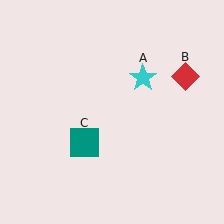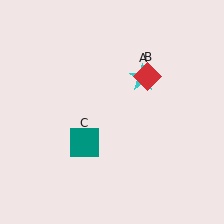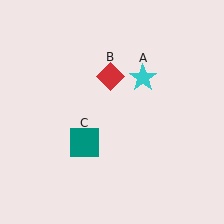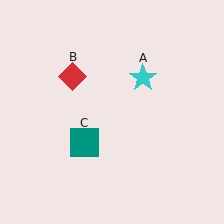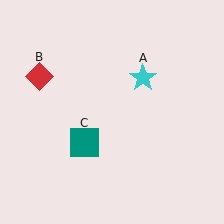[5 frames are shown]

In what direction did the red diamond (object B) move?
The red diamond (object B) moved left.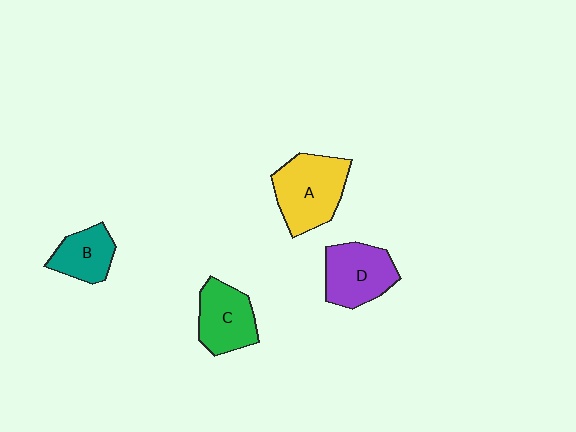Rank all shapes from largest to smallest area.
From largest to smallest: A (yellow), D (purple), C (green), B (teal).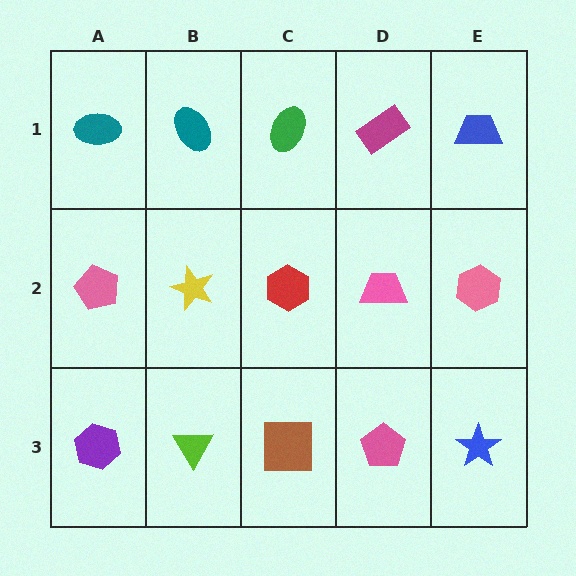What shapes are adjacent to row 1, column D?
A pink trapezoid (row 2, column D), a green ellipse (row 1, column C), a blue trapezoid (row 1, column E).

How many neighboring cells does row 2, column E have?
3.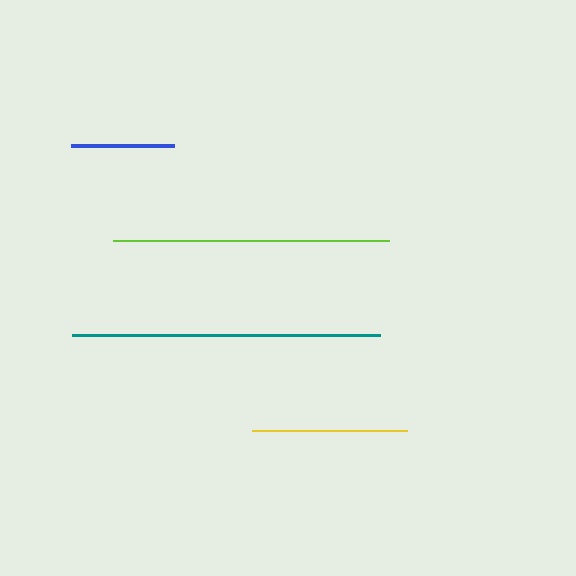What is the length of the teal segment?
The teal segment is approximately 308 pixels long.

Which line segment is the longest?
The teal line is the longest at approximately 308 pixels.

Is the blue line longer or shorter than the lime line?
The lime line is longer than the blue line.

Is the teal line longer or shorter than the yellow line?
The teal line is longer than the yellow line.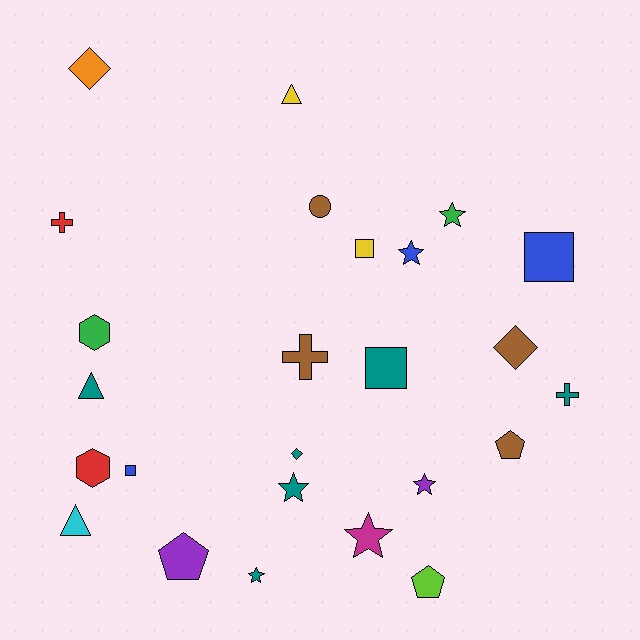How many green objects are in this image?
There are 2 green objects.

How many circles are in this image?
There is 1 circle.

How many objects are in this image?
There are 25 objects.